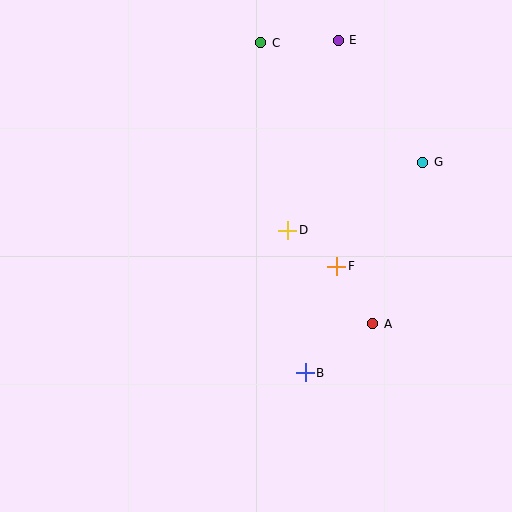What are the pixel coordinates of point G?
Point G is at (423, 163).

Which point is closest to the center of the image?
Point D at (288, 230) is closest to the center.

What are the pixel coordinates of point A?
Point A is at (373, 324).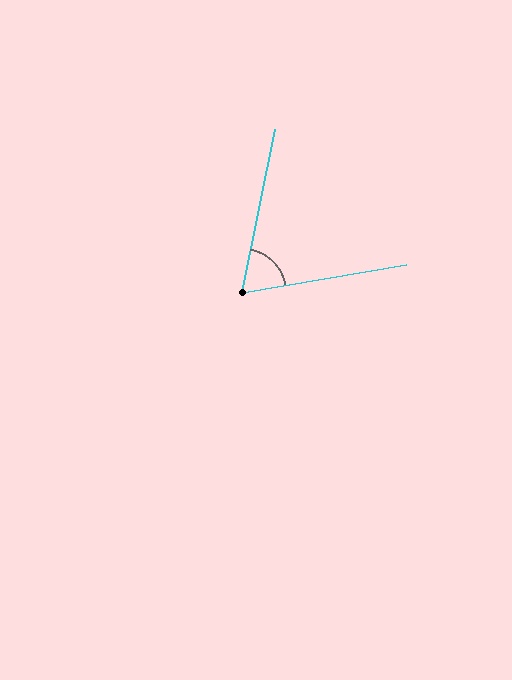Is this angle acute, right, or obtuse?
It is acute.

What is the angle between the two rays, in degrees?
Approximately 69 degrees.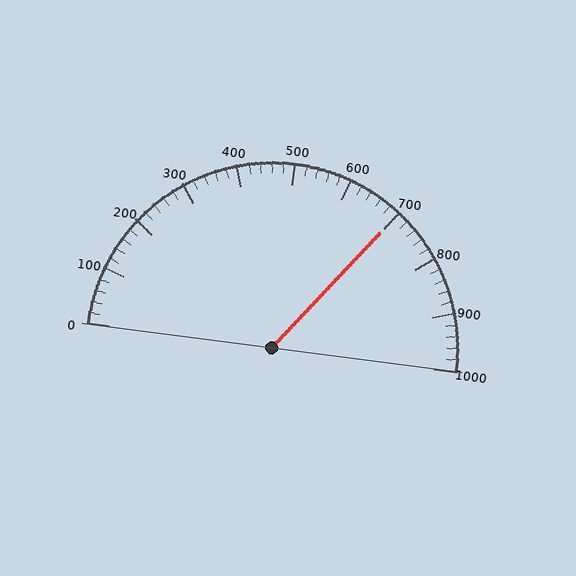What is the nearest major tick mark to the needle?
The nearest major tick mark is 700.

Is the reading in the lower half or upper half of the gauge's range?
The reading is in the upper half of the range (0 to 1000).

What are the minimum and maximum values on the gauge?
The gauge ranges from 0 to 1000.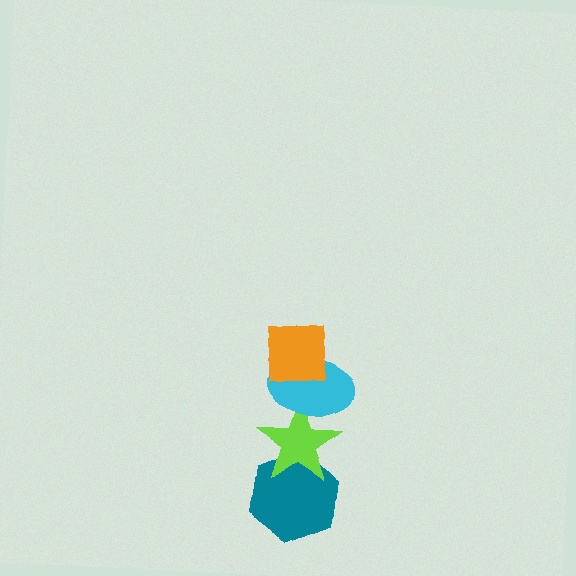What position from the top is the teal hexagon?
The teal hexagon is 4th from the top.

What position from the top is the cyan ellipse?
The cyan ellipse is 2nd from the top.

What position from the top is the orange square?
The orange square is 1st from the top.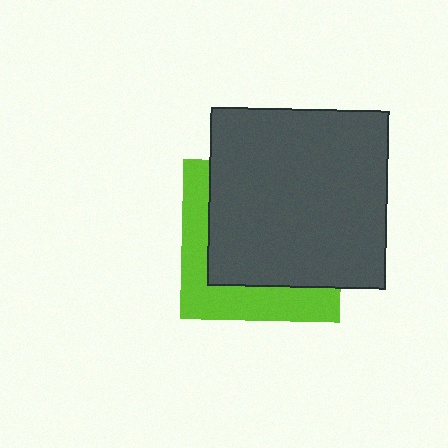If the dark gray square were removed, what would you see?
You would see the complete lime square.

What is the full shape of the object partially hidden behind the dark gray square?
The partially hidden object is a lime square.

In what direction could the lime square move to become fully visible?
The lime square could move toward the lower-left. That would shift it out from behind the dark gray square entirely.